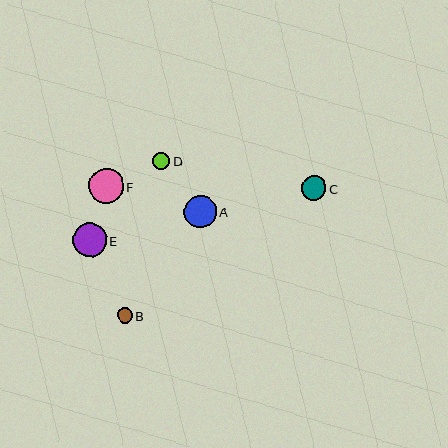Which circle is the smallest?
Circle B is the smallest with a size of approximately 15 pixels.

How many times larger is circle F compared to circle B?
Circle F is approximately 2.2 times the size of circle B.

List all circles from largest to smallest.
From largest to smallest: F, E, A, C, D, B.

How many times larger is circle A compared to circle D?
Circle A is approximately 1.9 times the size of circle D.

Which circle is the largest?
Circle F is the largest with a size of approximately 35 pixels.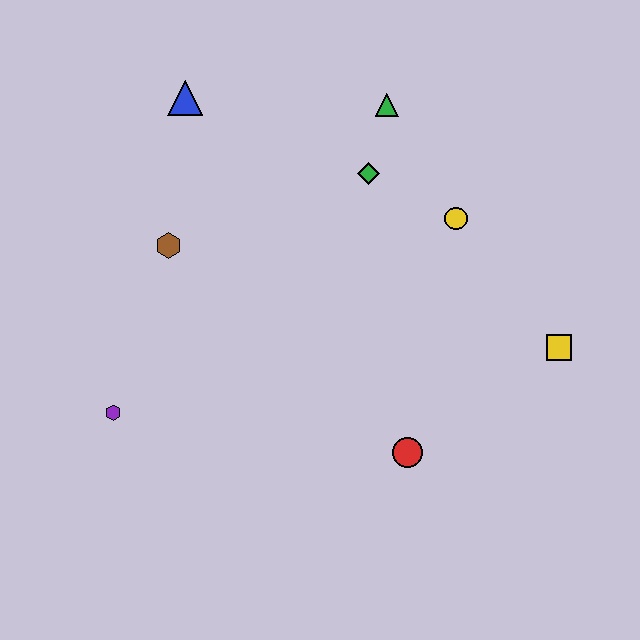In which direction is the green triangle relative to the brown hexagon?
The green triangle is to the right of the brown hexagon.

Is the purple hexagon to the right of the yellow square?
No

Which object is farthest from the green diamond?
The purple hexagon is farthest from the green diamond.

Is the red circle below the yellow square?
Yes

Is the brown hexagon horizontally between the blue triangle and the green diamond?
No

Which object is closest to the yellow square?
The yellow circle is closest to the yellow square.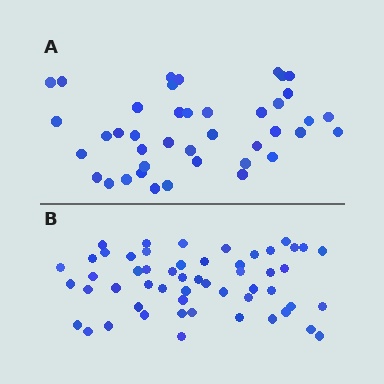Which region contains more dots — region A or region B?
Region B (the bottom region) has more dots.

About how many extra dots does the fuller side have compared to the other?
Region B has approximately 15 more dots than region A.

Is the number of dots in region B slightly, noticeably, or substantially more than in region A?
Region B has noticeably more, but not dramatically so. The ratio is roughly 1.3 to 1.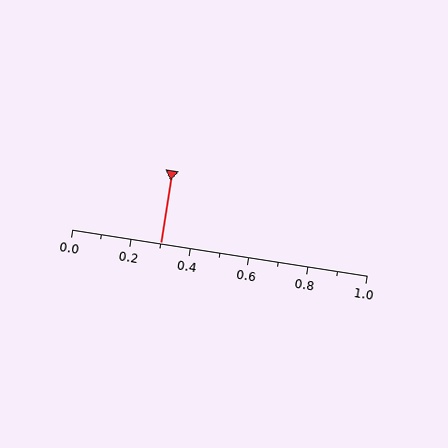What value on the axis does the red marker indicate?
The marker indicates approximately 0.3.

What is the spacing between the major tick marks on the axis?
The major ticks are spaced 0.2 apart.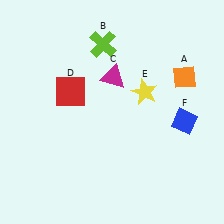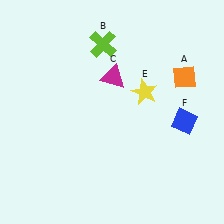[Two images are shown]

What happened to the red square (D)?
The red square (D) was removed in Image 2. It was in the top-left area of Image 1.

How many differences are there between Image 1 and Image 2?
There is 1 difference between the two images.